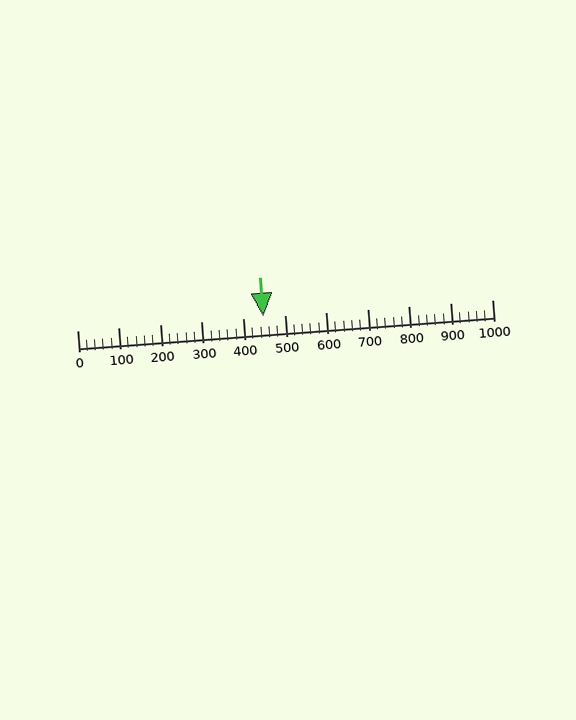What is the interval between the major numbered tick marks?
The major tick marks are spaced 100 units apart.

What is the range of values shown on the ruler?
The ruler shows values from 0 to 1000.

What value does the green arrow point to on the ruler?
The green arrow points to approximately 447.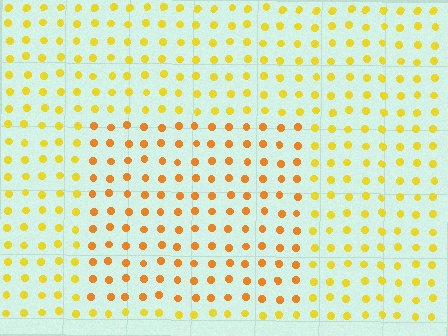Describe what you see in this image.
The image is filled with small yellow elements in a uniform arrangement. A rectangle-shaped region is visible where the elements are tinted to a slightly different hue, forming a subtle color boundary.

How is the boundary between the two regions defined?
The boundary is defined purely by a slight shift in hue (about 25 degrees). Spacing, size, and orientation are identical on both sides.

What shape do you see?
I see a rectangle.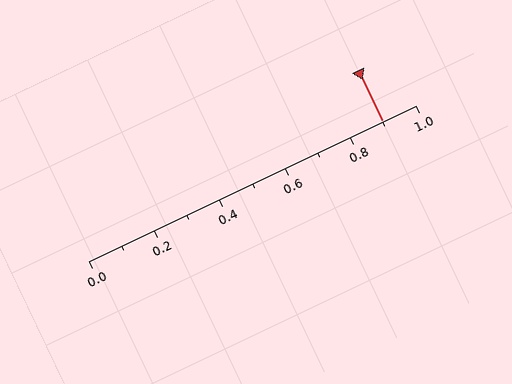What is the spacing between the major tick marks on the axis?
The major ticks are spaced 0.2 apart.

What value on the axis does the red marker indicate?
The marker indicates approximately 0.9.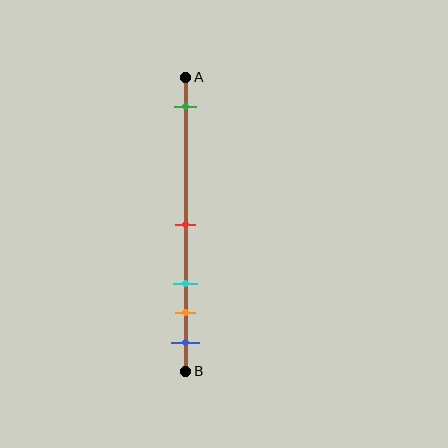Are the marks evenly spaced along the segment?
No, the marks are not evenly spaced.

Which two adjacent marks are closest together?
The orange and blue marks are the closest adjacent pair.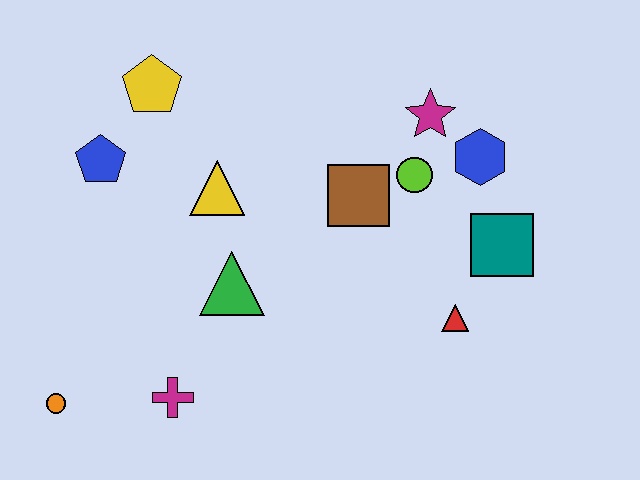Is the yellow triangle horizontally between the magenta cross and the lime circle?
Yes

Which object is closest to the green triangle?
The yellow triangle is closest to the green triangle.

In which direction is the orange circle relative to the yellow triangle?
The orange circle is below the yellow triangle.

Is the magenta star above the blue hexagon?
Yes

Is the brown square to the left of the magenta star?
Yes